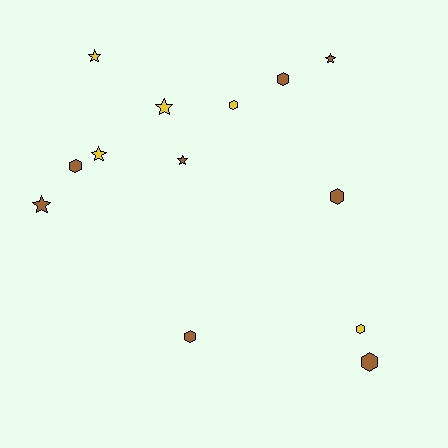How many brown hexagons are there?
There are 5 brown hexagons.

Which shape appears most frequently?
Hexagon, with 7 objects.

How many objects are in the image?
There are 13 objects.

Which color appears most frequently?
Brown, with 8 objects.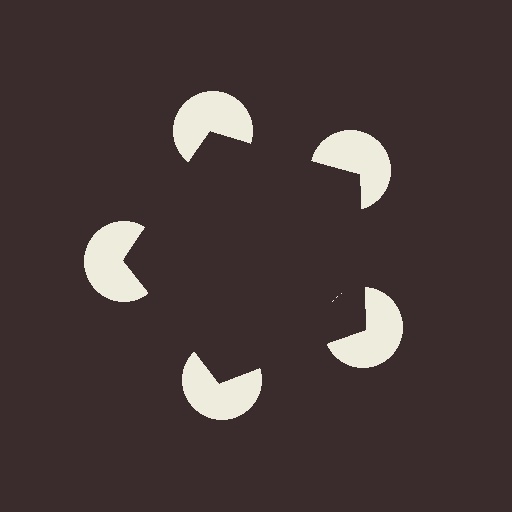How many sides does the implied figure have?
5 sides.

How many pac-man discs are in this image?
There are 5 — one at each vertex of the illusory pentagon.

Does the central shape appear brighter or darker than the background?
It typically appears slightly darker than the background, even though no actual brightness change is drawn.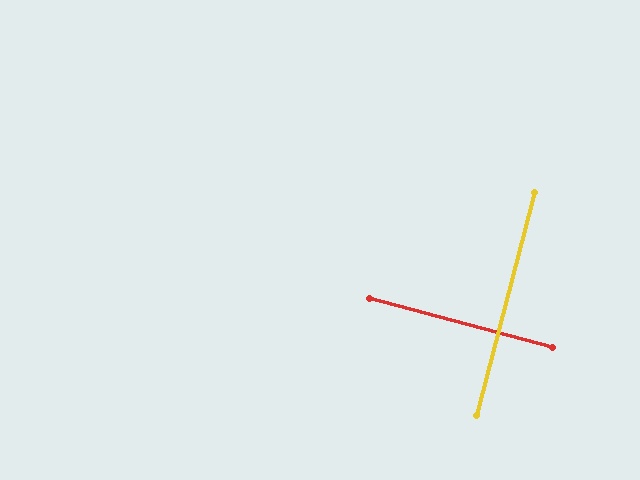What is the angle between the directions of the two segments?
Approximately 90 degrees.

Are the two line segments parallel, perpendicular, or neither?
Perpendicular — they meet at approximately 90°.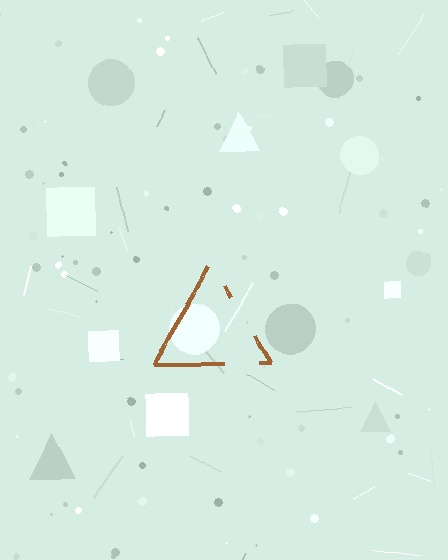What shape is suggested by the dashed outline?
The dashed outline suggests a triangle.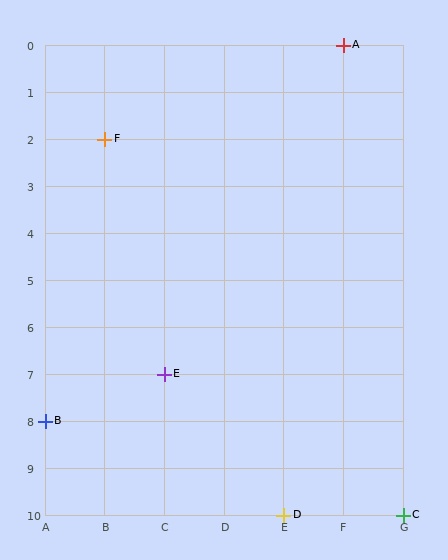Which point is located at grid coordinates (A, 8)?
Point B is at (A, 8).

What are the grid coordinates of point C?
Point C is at grid coordinates (G, 10).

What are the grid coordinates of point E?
Point E is at grid coordinates (C, 7).